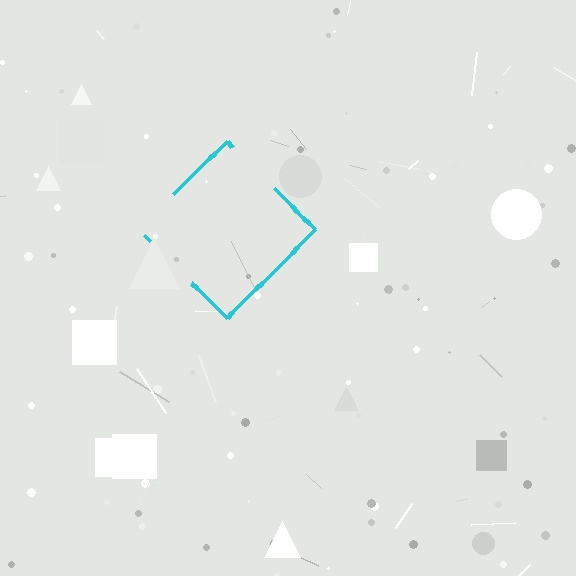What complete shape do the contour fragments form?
The contour fragments form a diamond.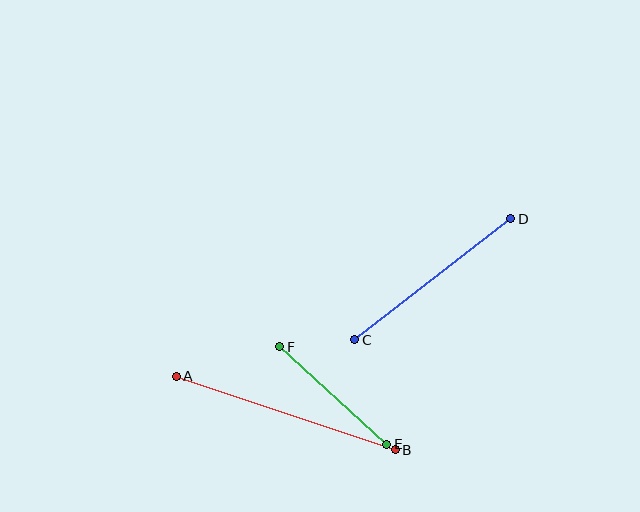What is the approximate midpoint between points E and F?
The midpoint is at approximately (333, 395) pixels.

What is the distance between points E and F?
The distance is approximately 145 pixels.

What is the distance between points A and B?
The distance is approximately 231 pixels.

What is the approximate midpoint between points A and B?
The midpoint is at approximately (286, 413) pixels.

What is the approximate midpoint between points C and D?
The midpoint is at approximately (433, 279) pixels.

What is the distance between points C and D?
The distance is approximately 197 pixels.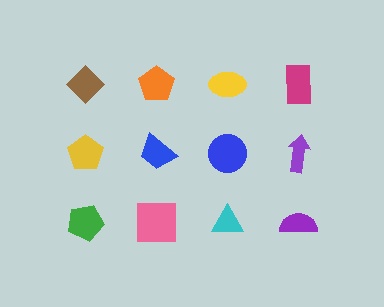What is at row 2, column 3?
A blue circle.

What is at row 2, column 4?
A purple arrow.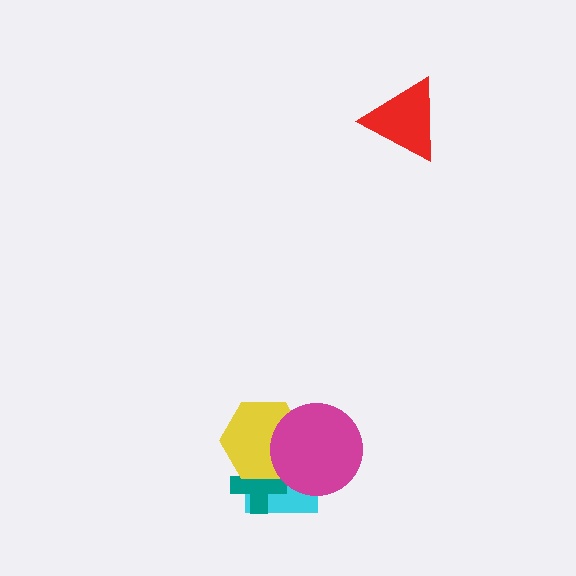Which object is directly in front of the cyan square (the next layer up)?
The teal cross is directly in front of the cyan square.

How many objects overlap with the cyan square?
3 objects overlap with the cyan square.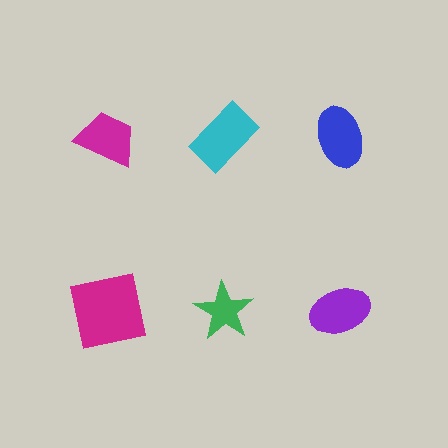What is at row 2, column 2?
A green star.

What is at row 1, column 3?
A blue ellipse.